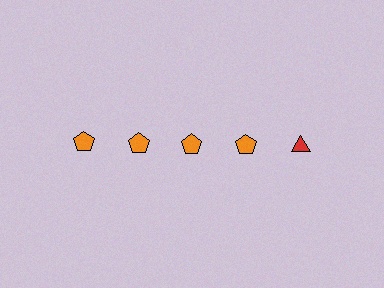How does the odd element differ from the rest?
It differs in both color (red instead of orange) and shape (triangle instead of pentagon).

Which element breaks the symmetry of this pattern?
The red triangle in the top row, rightmost column breaks the symmetry. All other shapes are orange pentagons.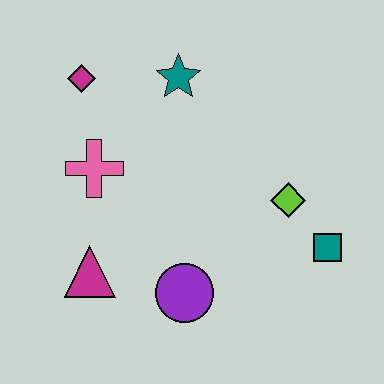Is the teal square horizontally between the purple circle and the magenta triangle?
No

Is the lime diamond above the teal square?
Yes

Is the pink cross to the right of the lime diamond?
No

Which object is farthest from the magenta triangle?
The teal square is farthest from the magenta triangle.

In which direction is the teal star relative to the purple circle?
The teal star is above the purple circle.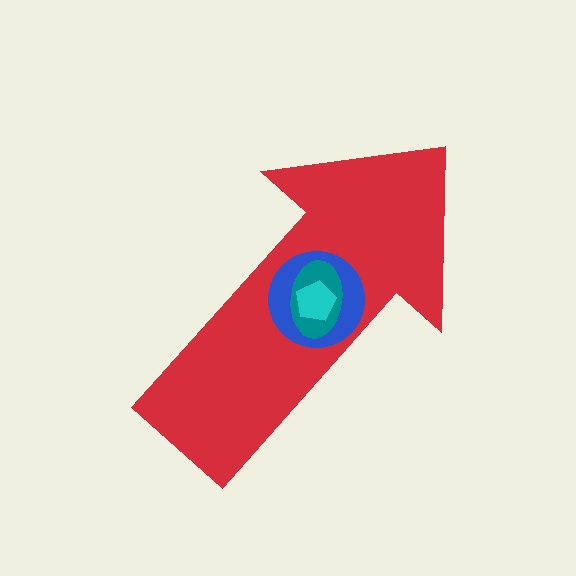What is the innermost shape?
The cyan pentagon.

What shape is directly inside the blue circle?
The teal ellipse.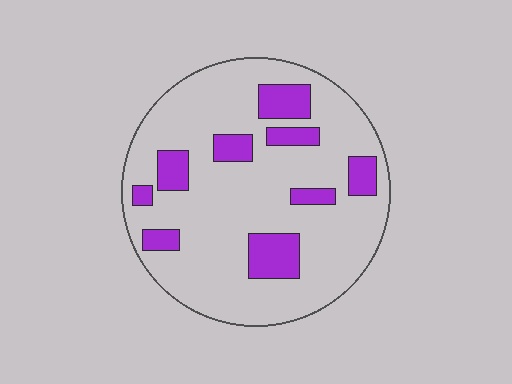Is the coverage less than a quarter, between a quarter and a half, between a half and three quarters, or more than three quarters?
Less than a quarter.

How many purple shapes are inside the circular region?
9.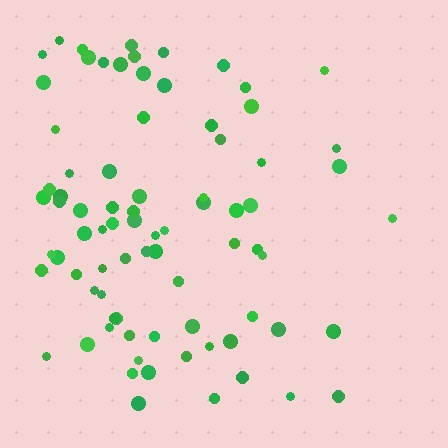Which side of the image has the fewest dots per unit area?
The right.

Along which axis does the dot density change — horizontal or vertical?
Horizontal.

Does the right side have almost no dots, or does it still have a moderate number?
Still a moderate number, just noticeably fewer than the left.